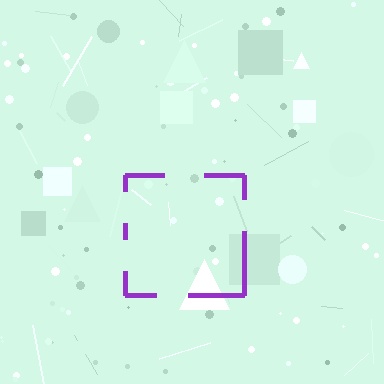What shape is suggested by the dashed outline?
The dashed outline suggests a square.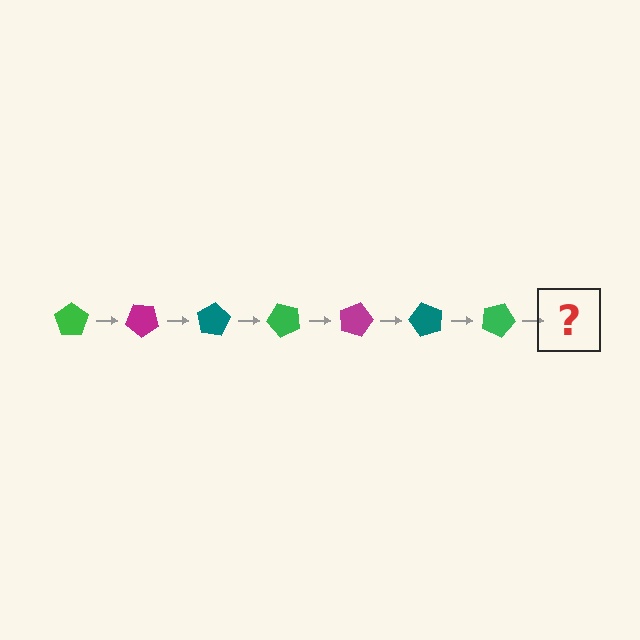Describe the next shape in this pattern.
It should be a magenta pentagon, rotated 280 degrees from the start.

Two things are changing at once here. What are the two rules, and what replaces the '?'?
The two rules are that it rotates 40 degrees each step and the color cycles through green, magenta, and teal. The '?' should be a magenta pentagon, rotated 280 degrees from the start.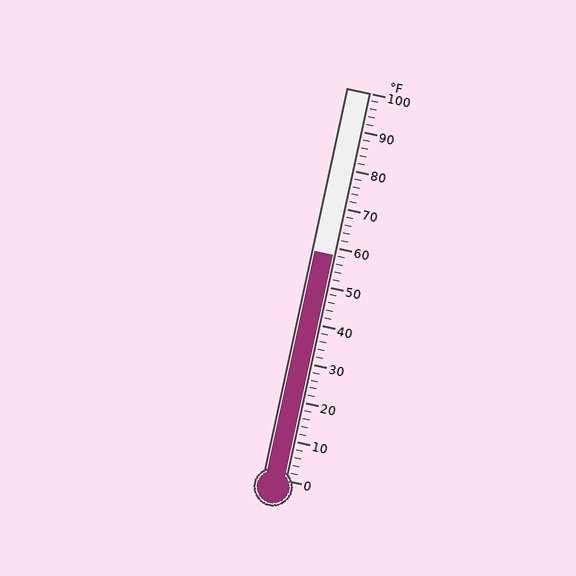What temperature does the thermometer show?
The thermometer shows approximately 58°F.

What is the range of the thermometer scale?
The thermometer scale ranges from 0°F to 100°F.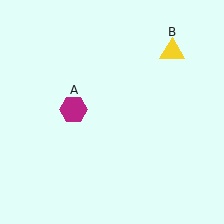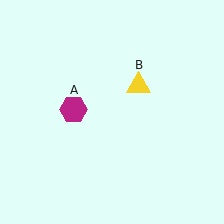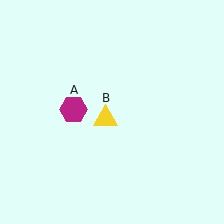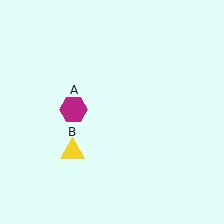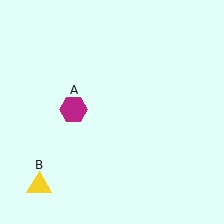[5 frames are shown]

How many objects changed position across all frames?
1 object changed position: yellow triangle (object B).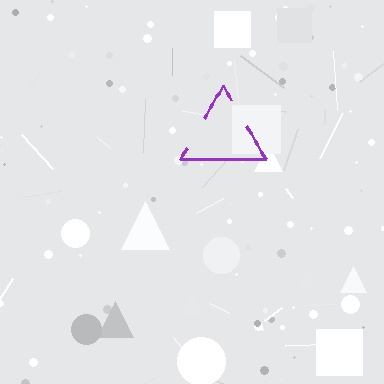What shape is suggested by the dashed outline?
The dashed outline suggests a triangle.